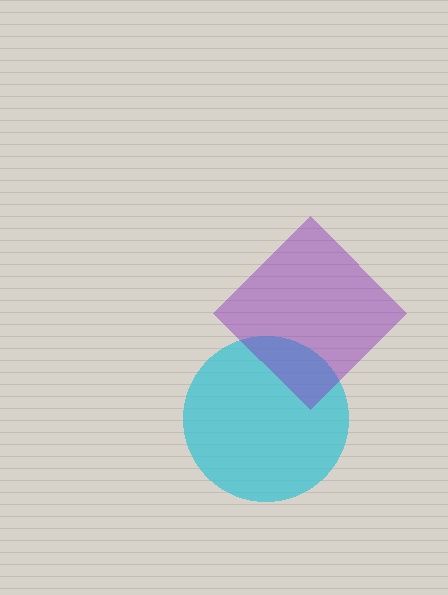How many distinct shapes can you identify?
There are 2 distinct shapes: a cyan circle, a purple diamond.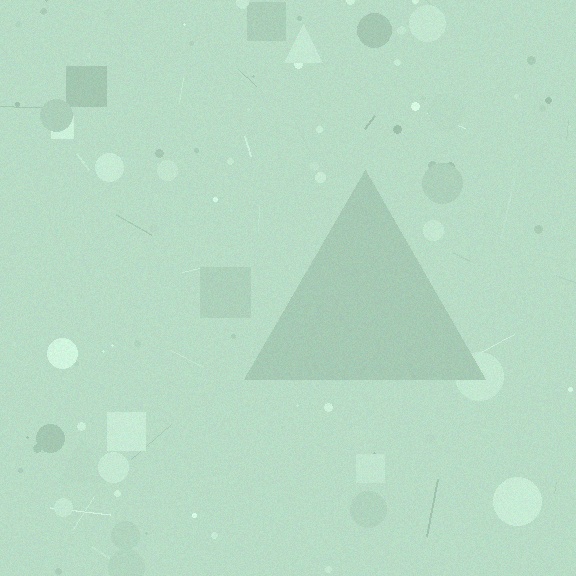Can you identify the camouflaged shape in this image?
The camouflaged shape is a triangle.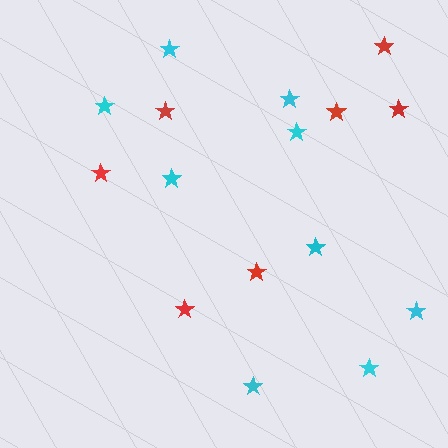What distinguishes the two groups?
There are 2 groups: one group of cyan stars (9) and one group of red stars (7).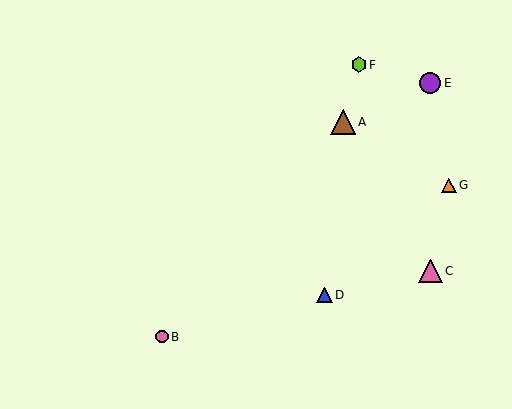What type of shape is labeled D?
Shape D is a blue triangle.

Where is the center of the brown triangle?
The center of the brown triangle is at (343, 122).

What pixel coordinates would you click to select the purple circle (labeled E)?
Click at (430, 83) to select the purple circle E.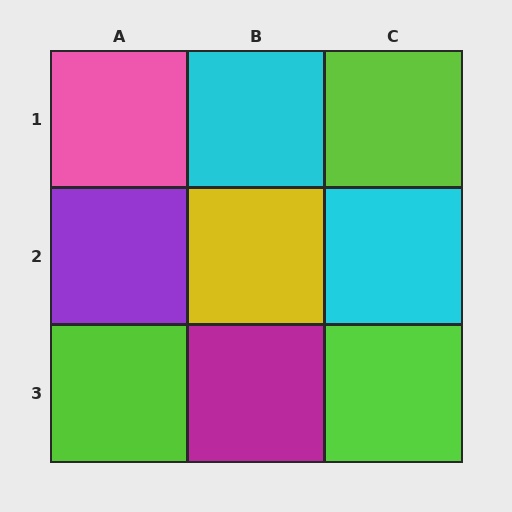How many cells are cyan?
2 cells are cyan.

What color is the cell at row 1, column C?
Lime.